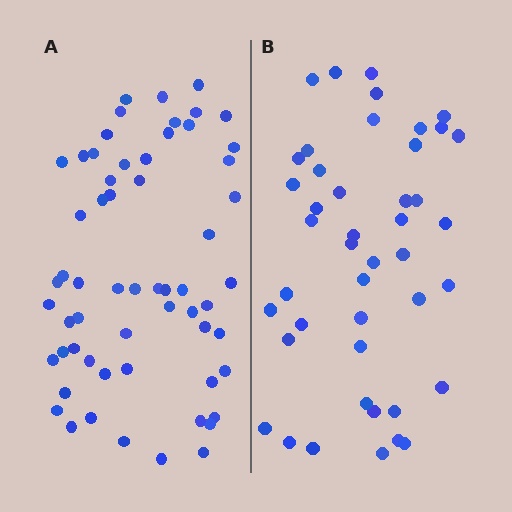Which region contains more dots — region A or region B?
Region A (the left region) has more dots.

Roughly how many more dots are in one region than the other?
Region A has approximately 15 more dots than region B.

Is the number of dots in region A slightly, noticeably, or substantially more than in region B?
Region A has noticeably more, but not dramatically so. The ratio is roughly 1.4 to 1.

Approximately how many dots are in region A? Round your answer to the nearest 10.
About 60 dots.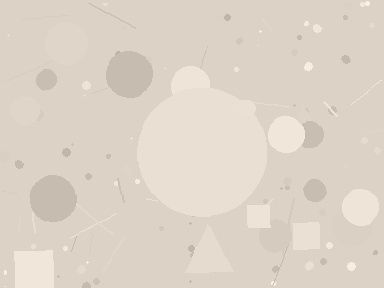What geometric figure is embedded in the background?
A circle is embedded in the background.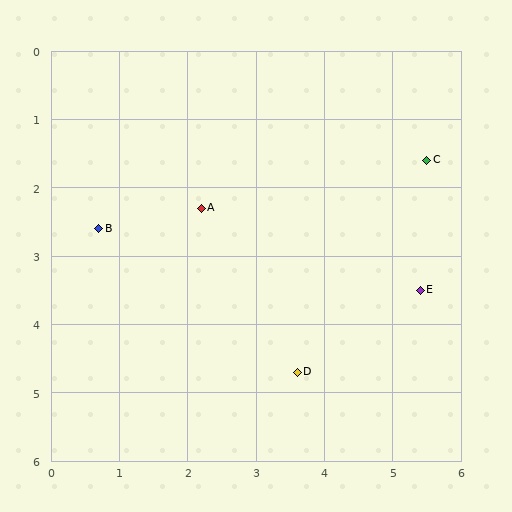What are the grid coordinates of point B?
Point B is at approximately (0.7, 2.6).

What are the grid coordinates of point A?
Point A is at approximately (2.2, 2.3).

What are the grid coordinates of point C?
Point C is at approximately (5.5, 1.6).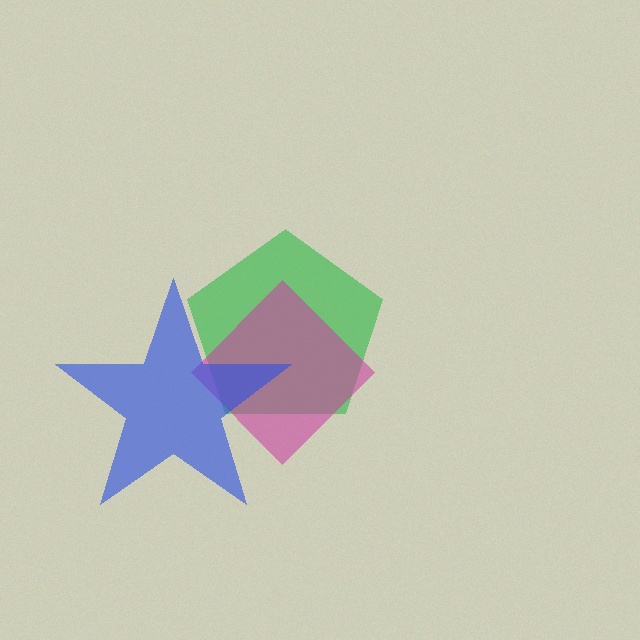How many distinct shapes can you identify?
There are 3 distinct shapes: a green pentagon, a magenta diamond, a blue star.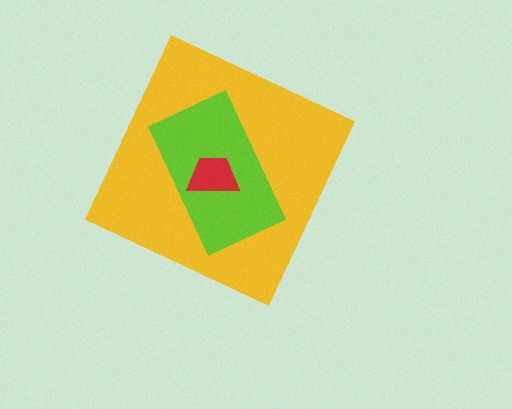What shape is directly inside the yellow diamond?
The lime rectangle.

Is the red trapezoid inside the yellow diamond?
Yes.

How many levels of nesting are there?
3.